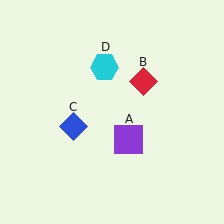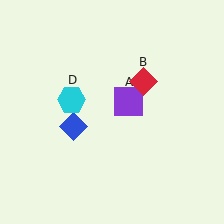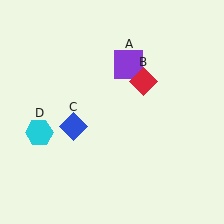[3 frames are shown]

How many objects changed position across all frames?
2 objects changed position: purple square (object A), cyan hexagon (object D).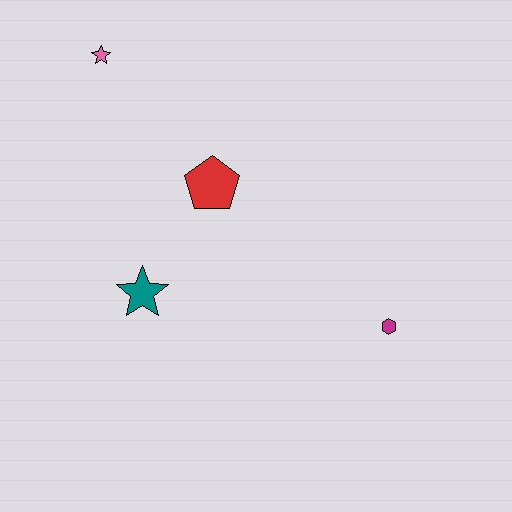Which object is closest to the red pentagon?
The teal star is closest to the red pentagon.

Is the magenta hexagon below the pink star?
Yes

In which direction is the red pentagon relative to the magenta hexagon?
The red pentagon is to the left of the magenta hexagon.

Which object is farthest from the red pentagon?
The magenta hexagon is farthest from the red pentagon.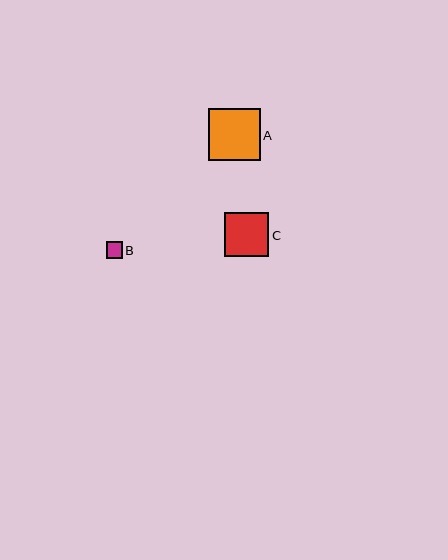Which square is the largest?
Square A is the largest with a size of approximately 52 pixels.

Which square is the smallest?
Square B is the smallest with a size of approximately 16 pixels.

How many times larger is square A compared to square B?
Square A is approximately 3.2 times the size of square B.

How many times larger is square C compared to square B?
Square C is approximately 2.7 times the size of square B.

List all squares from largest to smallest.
From largest to smallest: A, C, B.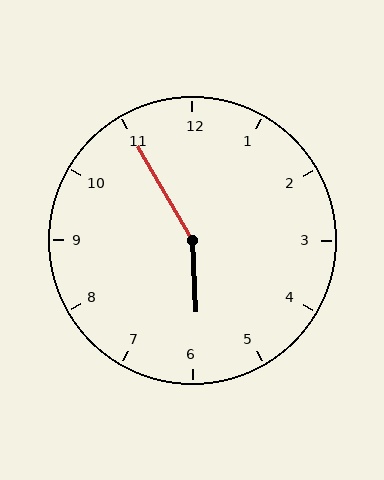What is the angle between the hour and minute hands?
Approximately 152 degrees.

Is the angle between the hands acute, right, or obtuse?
It is obtuse.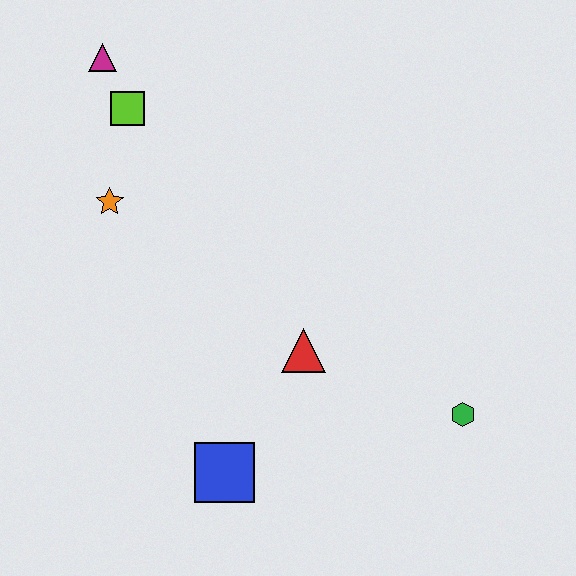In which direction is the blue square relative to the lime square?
The blue square is below the lime square.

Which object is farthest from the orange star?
The green hexagon is farthest from the orange star.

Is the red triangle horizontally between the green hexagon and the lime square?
Yes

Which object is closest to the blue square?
The red triangle is closest to the blue square.